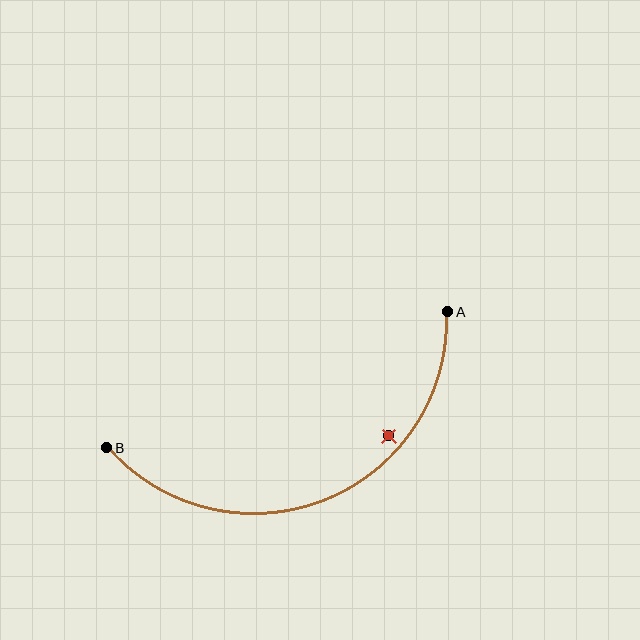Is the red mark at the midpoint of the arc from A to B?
No — the red mark does not lie on the arc at all. It sits slightly inside the curve.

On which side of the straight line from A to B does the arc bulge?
The arc bulges below the straight line connecting A and B.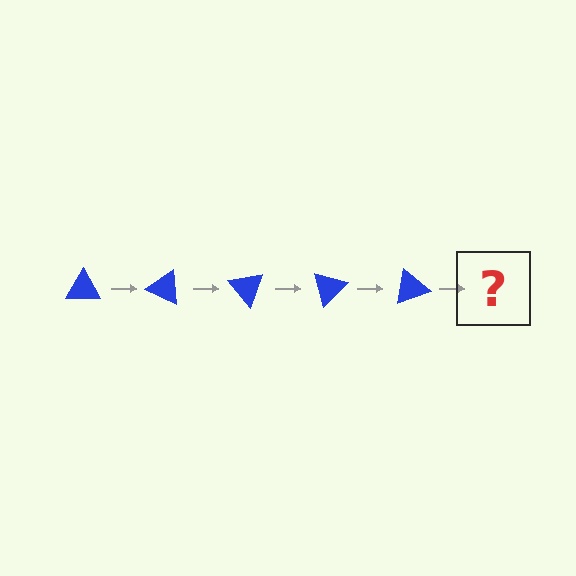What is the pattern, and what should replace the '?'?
The pattern is that the triangle rotates 25 degrees each step. The '?' should be a blue triangle rotated 125 degrees.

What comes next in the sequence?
The next element should be a blue triangle rotated 125 degrees.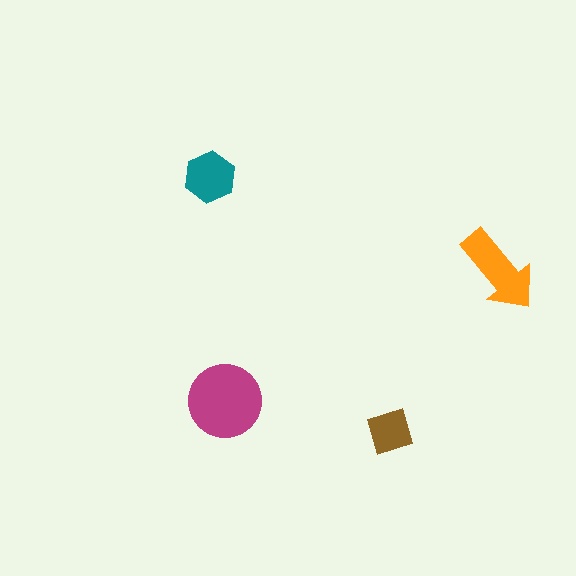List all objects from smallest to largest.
The brown diamond, the teal hexagon, the orange arrow, the magenta circle.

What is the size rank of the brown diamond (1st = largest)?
4th.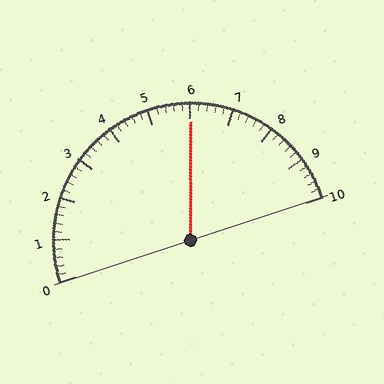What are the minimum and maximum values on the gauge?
The gauge ranges from 0 to 10.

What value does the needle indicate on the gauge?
The needle indicates approximately 6.0.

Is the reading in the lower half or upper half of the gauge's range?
The reading is in the upper half of the range (0 to 10).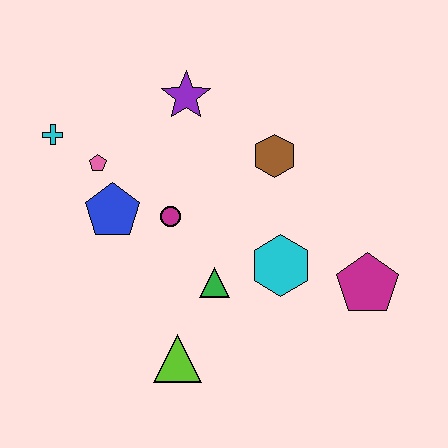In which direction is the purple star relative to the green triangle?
The purple star is above the green triangle.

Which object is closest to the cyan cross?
The pink pentagon is closest to the cyan cross.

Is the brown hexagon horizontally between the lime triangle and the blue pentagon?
No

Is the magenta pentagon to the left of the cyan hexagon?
No